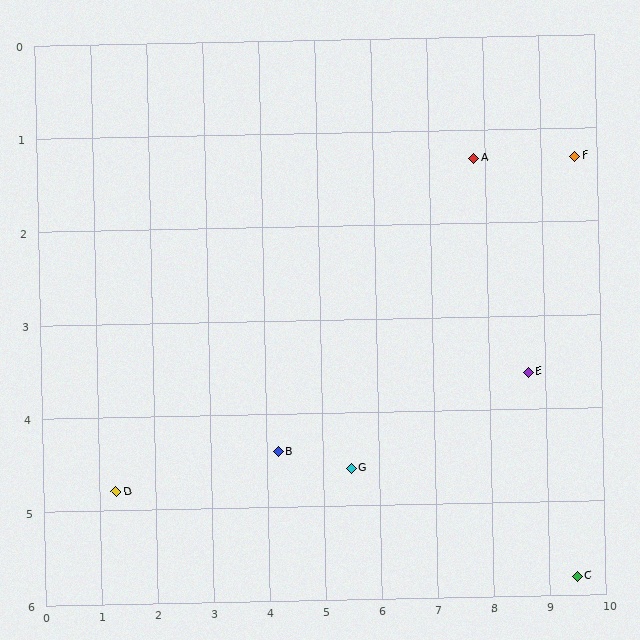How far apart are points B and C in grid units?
Points B and C are about 5.5 grid units apart.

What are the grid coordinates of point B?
Point B is at approximately (4.2, 4.4).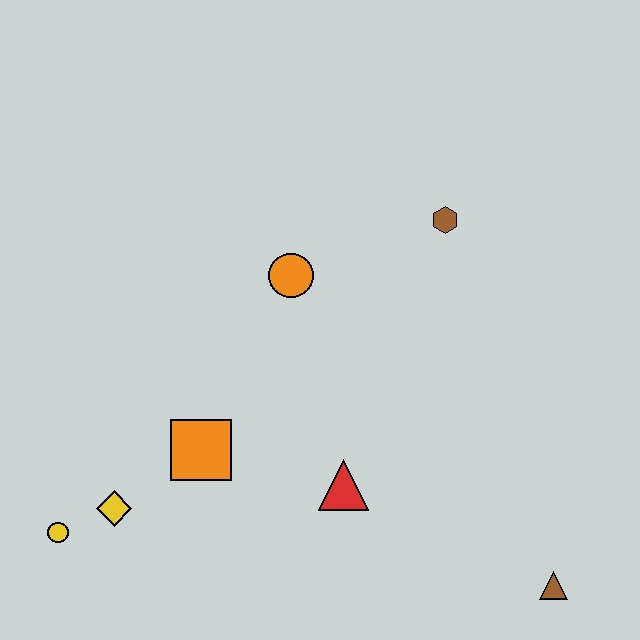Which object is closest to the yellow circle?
The yellow diamond is closest to the yellow circle.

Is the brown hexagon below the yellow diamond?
No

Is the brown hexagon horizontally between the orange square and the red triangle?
No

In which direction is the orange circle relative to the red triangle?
The orange circle is above the red triangle.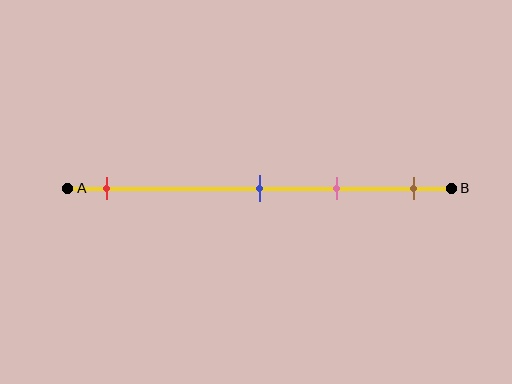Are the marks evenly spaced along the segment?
No, the marks are not evenly spaced.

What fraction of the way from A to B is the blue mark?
The blue mark is approximately 50% (0.5) of the way from A to B.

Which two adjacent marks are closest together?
The blue and pink marks are the closest adjacent pair.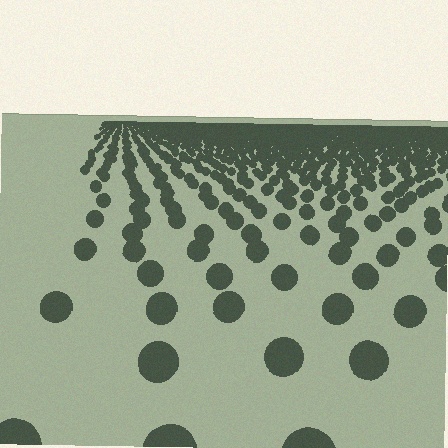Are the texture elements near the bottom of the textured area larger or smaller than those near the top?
Larger. Near the bottom, elements are closer to the viewer and appear at a bigger on-screen size.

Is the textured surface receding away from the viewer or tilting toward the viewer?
The surface is receding away from the viewer. Texture elements get smaller and denser toward the top.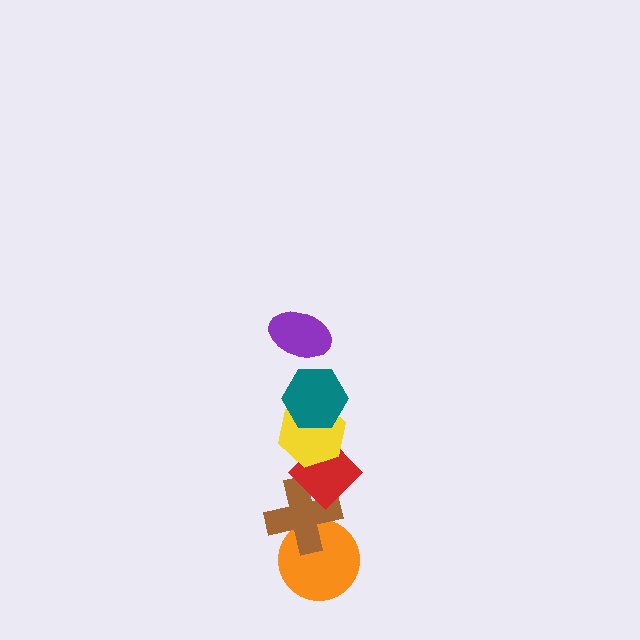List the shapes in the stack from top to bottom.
From top to bottom: the purple ellipse, the teal hexagon, the yellow hexagon, the red diamond, the brown cross, the orange circle.